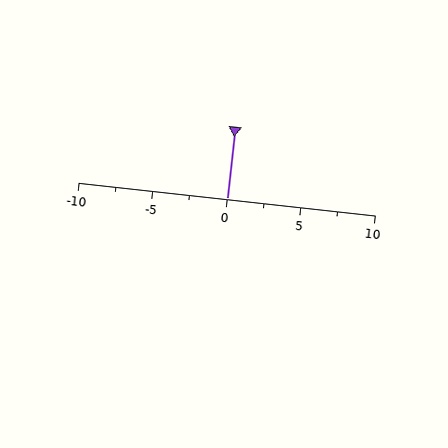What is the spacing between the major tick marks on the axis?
The major ticks are spaced 5 apart.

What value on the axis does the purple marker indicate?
The marker indicates approximately 0.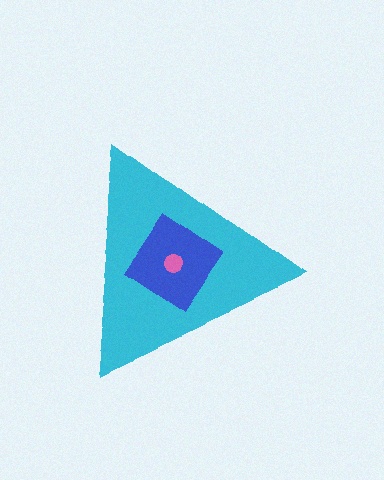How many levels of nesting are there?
3.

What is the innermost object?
The pink circle.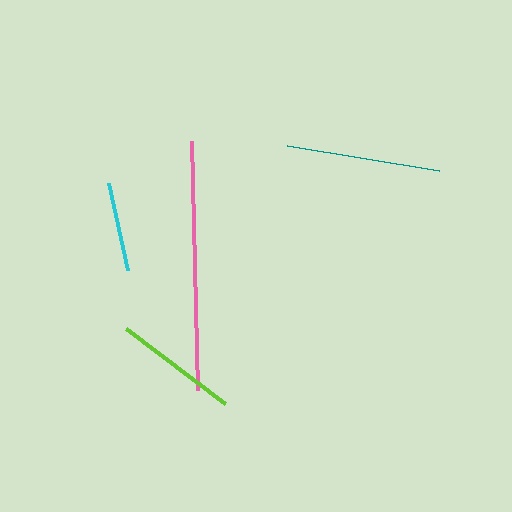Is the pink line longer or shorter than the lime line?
The pink line is longer than the lime line.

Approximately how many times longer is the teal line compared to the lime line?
The teal line is approximately 1.2 times the length of the lime line.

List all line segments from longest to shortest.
From longest to shortest: pink, teal, lime, cyan.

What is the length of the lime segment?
The lime segment is approximately 125 pixels long.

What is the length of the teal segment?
The teal segment is approximately 154 pixels long.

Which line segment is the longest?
The pink line is the longest at approximately 248 pixels.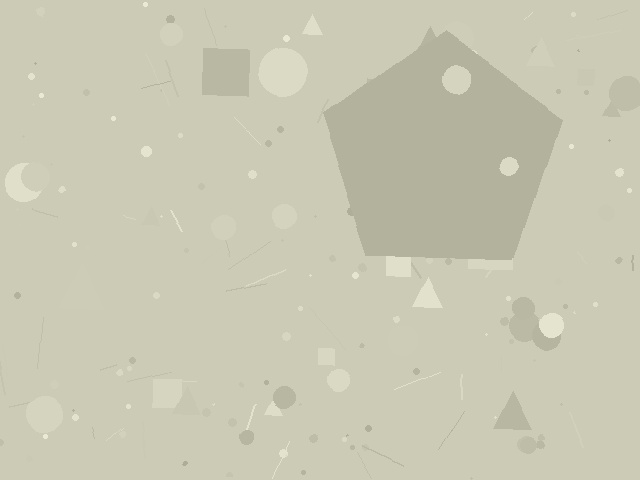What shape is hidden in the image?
A pentagon is hidden in the image.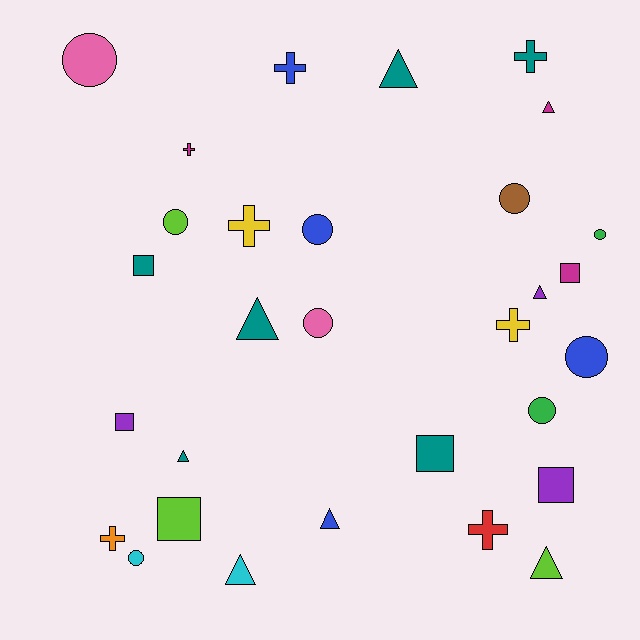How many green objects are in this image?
There are 2 green objects.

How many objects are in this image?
There are 30 objects.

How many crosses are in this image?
There are 7 crosses.